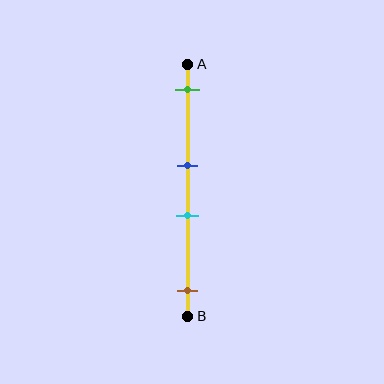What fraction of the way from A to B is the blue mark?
The blue mark is approximately 40% (0.4) of the way from A to B.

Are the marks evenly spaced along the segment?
No, the marks are not evenly spaced.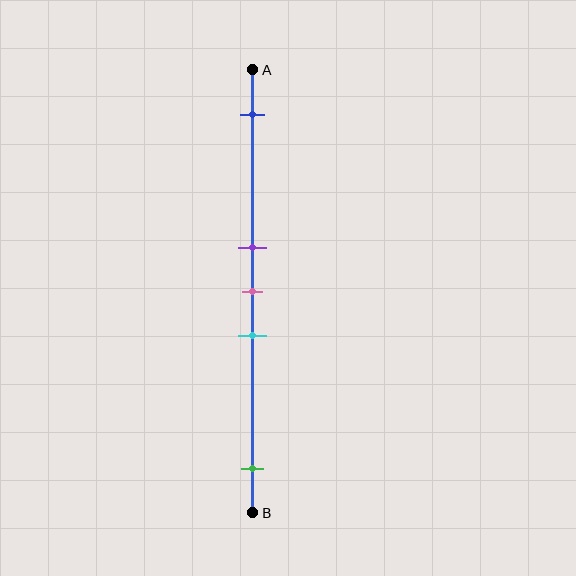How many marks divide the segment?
There are 5 marks dividing the segment.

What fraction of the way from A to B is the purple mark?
The purple mark is approximately 40% (0.4) of the way from A to B.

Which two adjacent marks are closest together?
The purple and pink marks are the closest adjacent pair.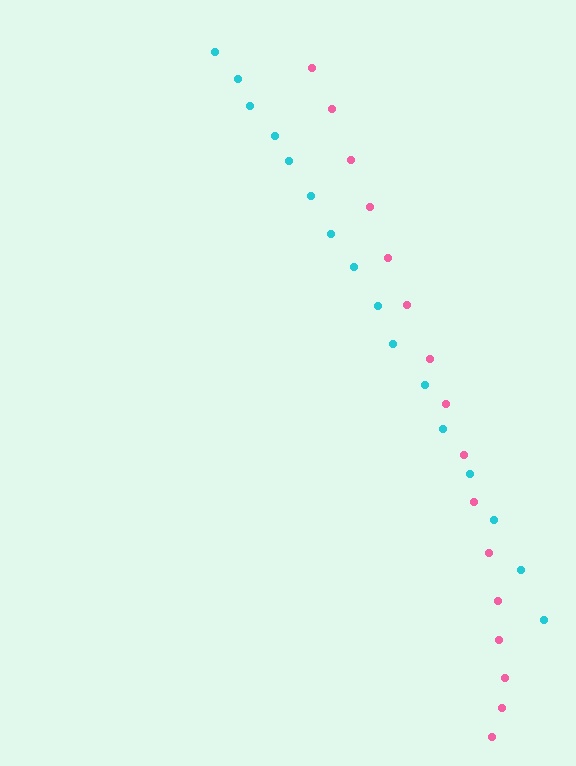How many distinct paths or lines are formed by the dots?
There are 2 distinct paths.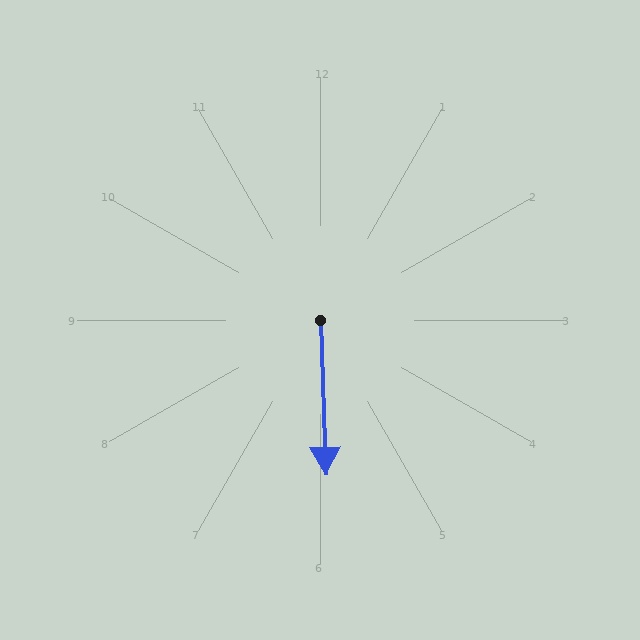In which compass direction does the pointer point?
South.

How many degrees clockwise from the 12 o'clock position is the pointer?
Approximately 178 degrees.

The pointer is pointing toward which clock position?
Roughly 6 o'clock.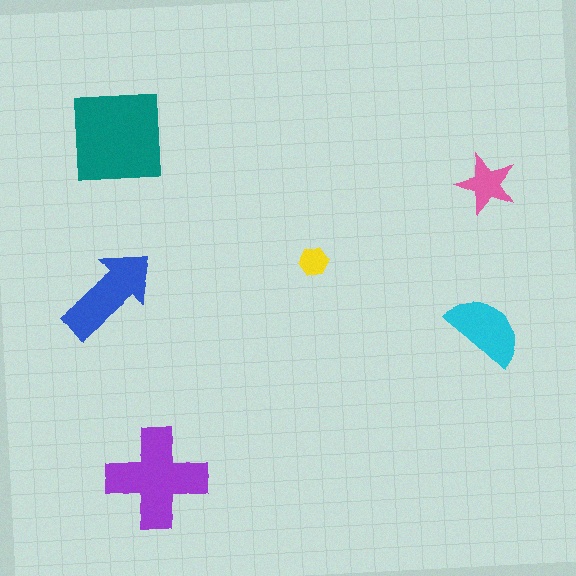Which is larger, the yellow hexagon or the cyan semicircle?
The cyan semicircle.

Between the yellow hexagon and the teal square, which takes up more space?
The teal square.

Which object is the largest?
The teal square.